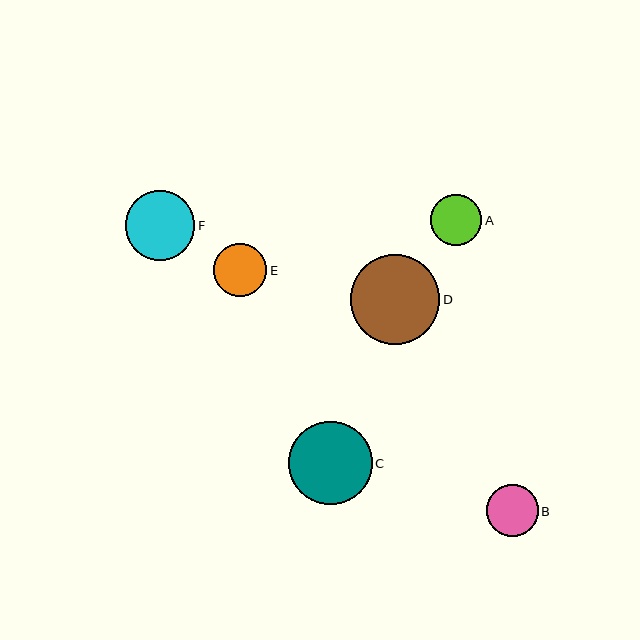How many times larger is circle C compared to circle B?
Circle C is approximately 1.6 times the size of circle B.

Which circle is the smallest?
Circle A is the smallest with a size of approximately 51 pixels.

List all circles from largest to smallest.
From largest to smallest: D, C, F, E, B, A.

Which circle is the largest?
Circle D is the largest with a size of approximately 89 pixels.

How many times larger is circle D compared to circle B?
Circle D is approximately 1.7 times the size of circle B.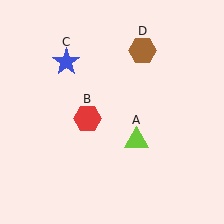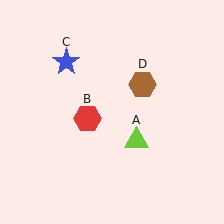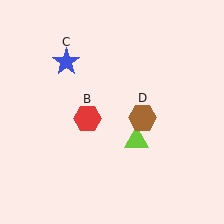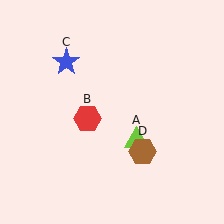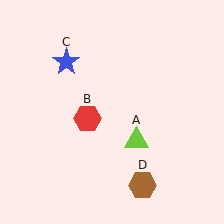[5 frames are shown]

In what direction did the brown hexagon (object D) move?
The brown hexagon (object D) moved down.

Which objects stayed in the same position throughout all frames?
Lime triangle (object A) and red hexagon (object B) and blue star (object C) remained stationary.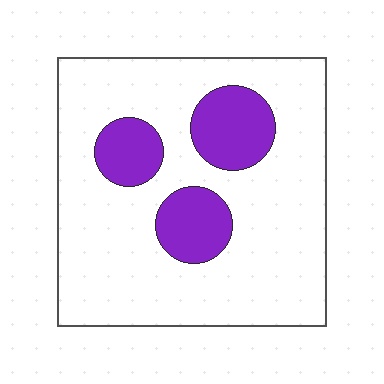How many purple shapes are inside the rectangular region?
3.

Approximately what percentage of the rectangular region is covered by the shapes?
Approximately 20%.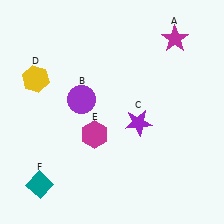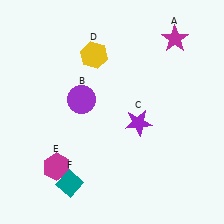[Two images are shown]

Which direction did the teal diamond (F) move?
The teal diamond (F) moved right.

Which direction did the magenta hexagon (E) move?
The magenta hexagon (E) moved left.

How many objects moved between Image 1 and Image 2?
3 objects moved between the two images.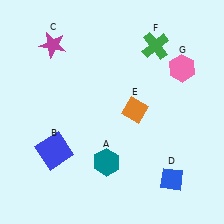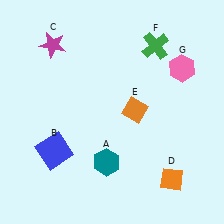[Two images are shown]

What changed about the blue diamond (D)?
In Image 1, D is blue. In Image 2, it changed to orange.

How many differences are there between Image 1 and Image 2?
There is 1 difference between the two images.